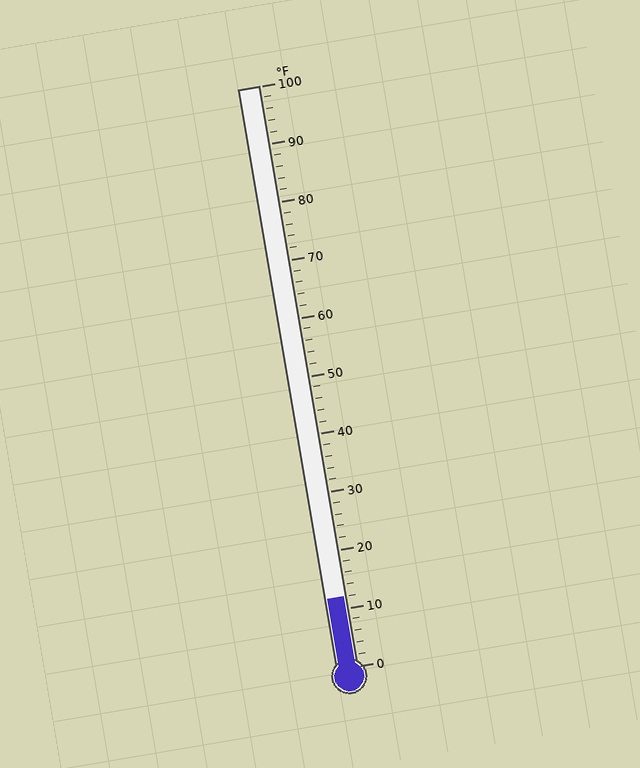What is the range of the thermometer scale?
The thermometer scale ranges from 0°F to 100°F.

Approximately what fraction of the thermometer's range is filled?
The thermometer is filled to approximately 10% of its range.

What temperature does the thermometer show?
The thermometer shows approximately 12°F.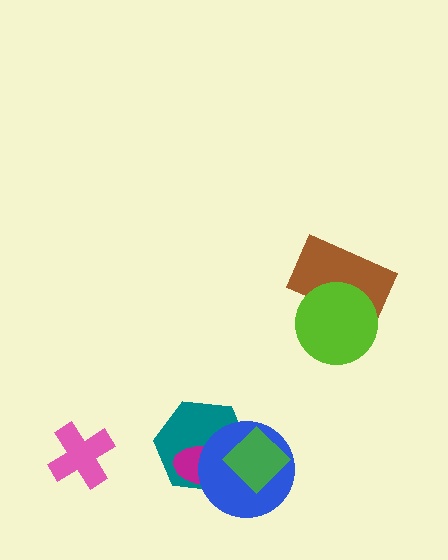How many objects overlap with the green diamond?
3 objects overlap with the green diamond.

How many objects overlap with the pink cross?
0 objects overlap with the pink cross.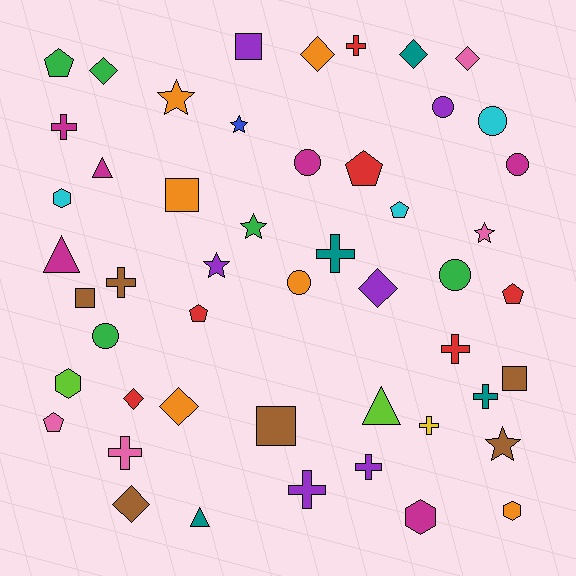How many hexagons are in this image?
There are 4 hexagons.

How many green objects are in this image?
There are 5 green objects.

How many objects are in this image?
There are 50 objects.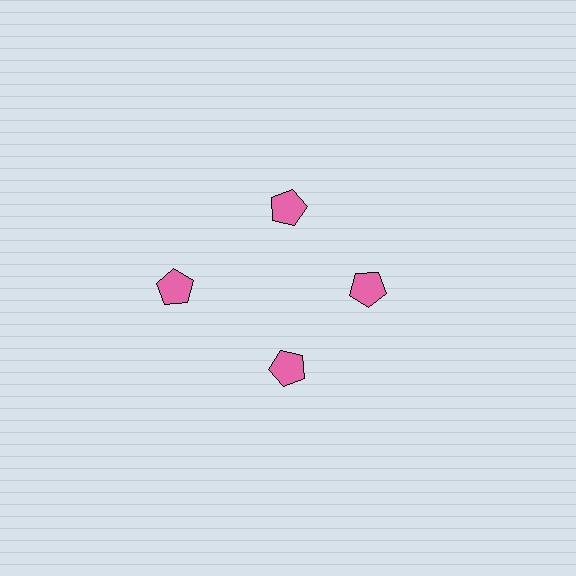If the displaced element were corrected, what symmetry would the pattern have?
It would have 4-fold rotational symmetry — the pattern would map onto itself every 90 degrees.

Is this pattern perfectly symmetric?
No. The 4 pink pentagons are arranged in a ring, but one element near the 9 o'clock position is pushed outward from the center, breaking the 4-fold rotational symmetry.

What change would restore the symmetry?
The symmetry would be restored by moving it inward, back onto the ring so that all 4 pentagons sit at equal angles and equal distance from the center.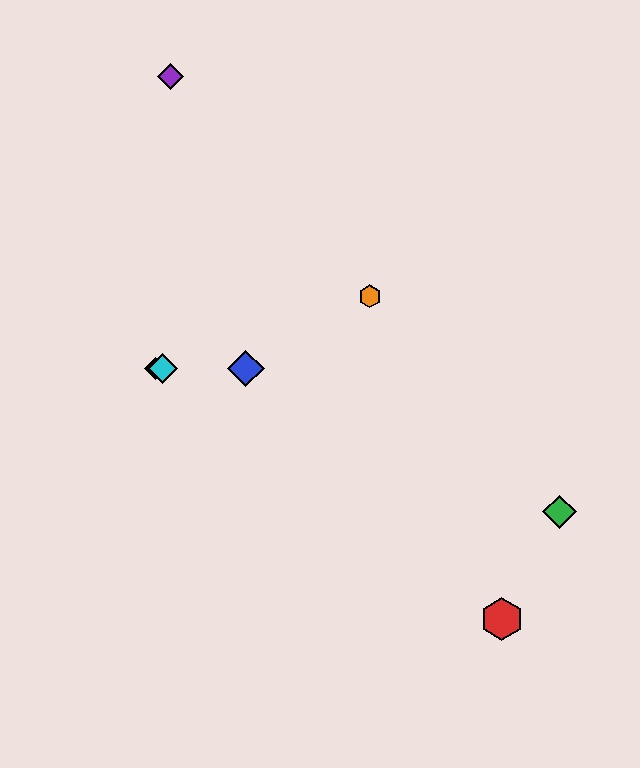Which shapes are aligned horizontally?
The blue diamond, the yellow diamond, the cyan diamond are aligned horizontally.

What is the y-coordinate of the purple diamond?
The purple diamond is at y≈76.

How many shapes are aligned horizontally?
3 shapes (the blue diamond, the yellow diamond, the cyan diamond) are aligned horizontally.